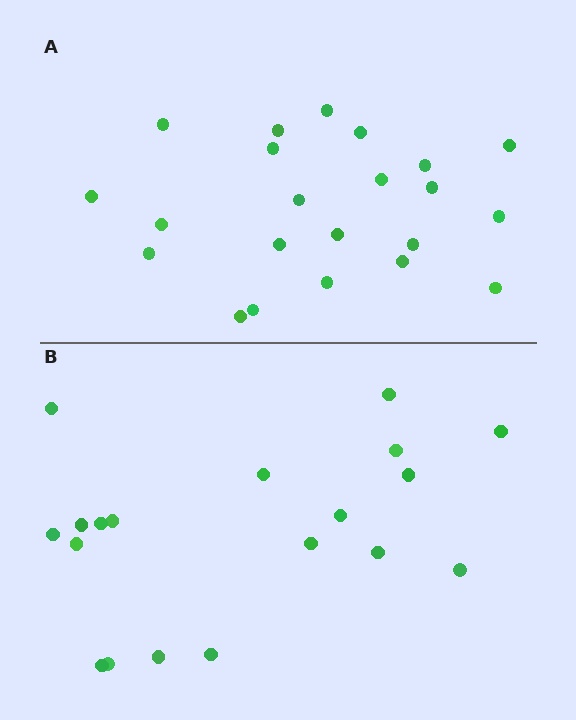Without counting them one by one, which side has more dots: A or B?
Region A (the top region) has more dots.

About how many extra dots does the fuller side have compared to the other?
Region A has just a few more — roughly 2 or 3 more dots than region B.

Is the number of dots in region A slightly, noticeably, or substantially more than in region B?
Region A has only slightly more — the two regions are fairly close. The ratio is roughly 1.2 to 1.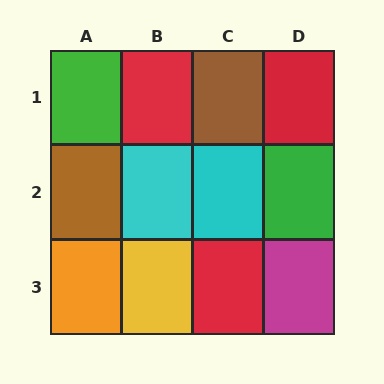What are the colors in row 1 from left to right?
Green, red, brown, red.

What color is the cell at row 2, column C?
Cyan.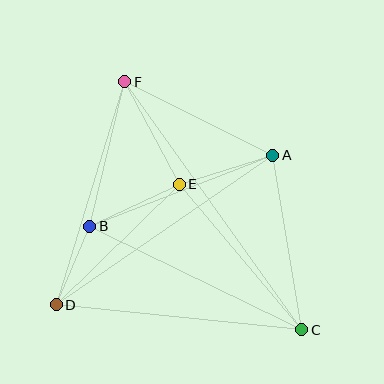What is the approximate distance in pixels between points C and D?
The distance between C and D is approximately 247 pixels.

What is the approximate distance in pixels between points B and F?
The distance between B and F is approximately 148 pixels.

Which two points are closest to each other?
Points B and D are closest to each other.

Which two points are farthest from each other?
Points C and F are farthest from each other.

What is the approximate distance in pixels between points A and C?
The distance between A and C is approximately 177 pixels.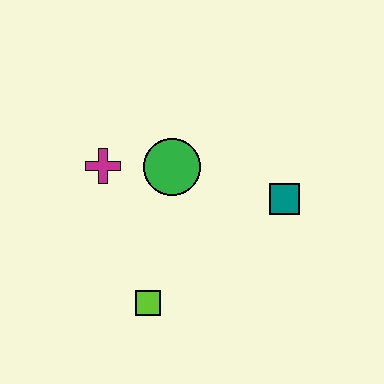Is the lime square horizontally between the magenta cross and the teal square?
Yes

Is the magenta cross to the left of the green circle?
Yes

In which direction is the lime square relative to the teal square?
The lime square is to the left of the teal square.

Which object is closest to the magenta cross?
The green circle is closest to the magenta cross.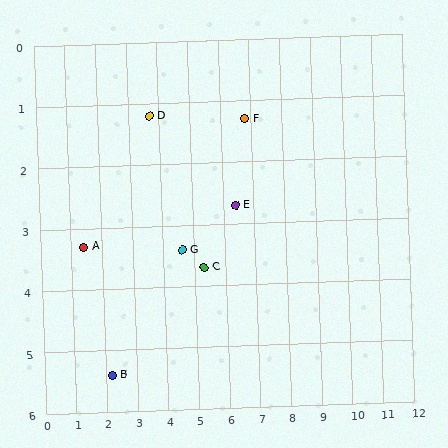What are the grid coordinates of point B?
Point B is at approximately (2.2, 5.4).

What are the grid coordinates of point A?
Point A is at approximately (1.4, 3.3).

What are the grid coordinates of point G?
Point G is at approximately (4.6, 3.4).